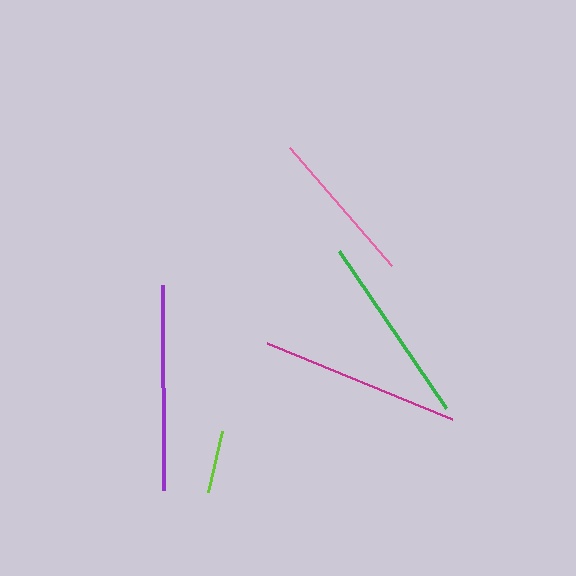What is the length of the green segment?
The green segment is approximately 190 pixels long.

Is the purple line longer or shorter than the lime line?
The purple line is longer than the lime line.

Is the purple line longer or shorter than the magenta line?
The purple line is longer than the magenta line.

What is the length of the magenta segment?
The magenta segment is approximately 200 pixels long.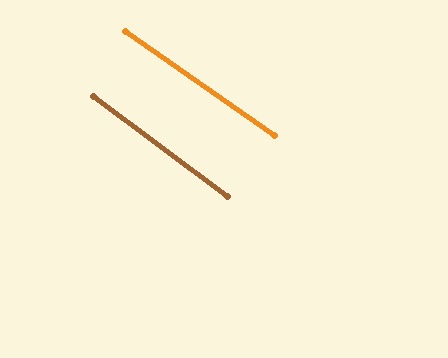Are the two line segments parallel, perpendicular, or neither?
Parallel — their directions differ by only 1.5°.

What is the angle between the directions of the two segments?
Approximately 2 degrees.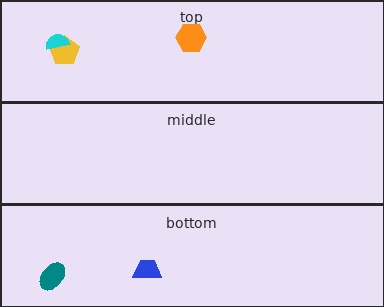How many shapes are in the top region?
3.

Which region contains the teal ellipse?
The bottom region.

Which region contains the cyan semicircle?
The top region.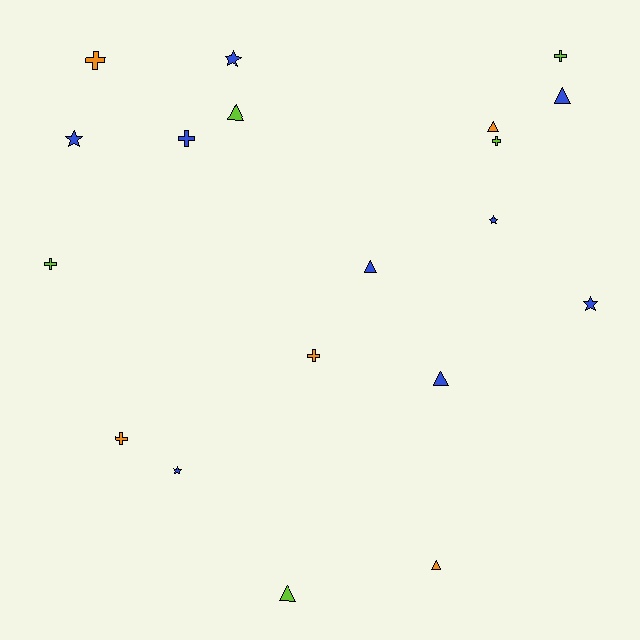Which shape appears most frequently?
Triangle, with 7 objects.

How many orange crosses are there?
There are 3 orange crosses.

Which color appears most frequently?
Blue, with 9 objects.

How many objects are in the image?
There are 19 objects.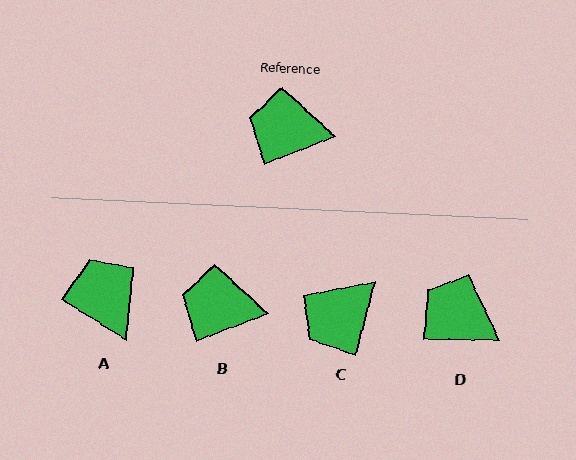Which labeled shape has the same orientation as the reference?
B.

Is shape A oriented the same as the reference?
No, it is off by about 53 degrees.